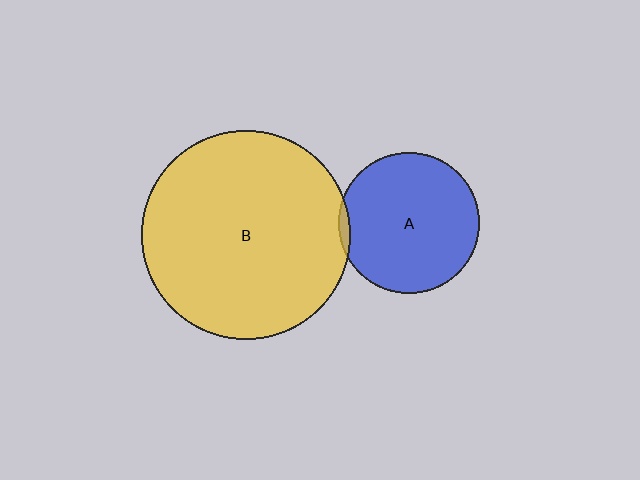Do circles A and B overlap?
Yes.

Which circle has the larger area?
Circle B (yellow).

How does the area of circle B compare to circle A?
Approximately 2.2 times.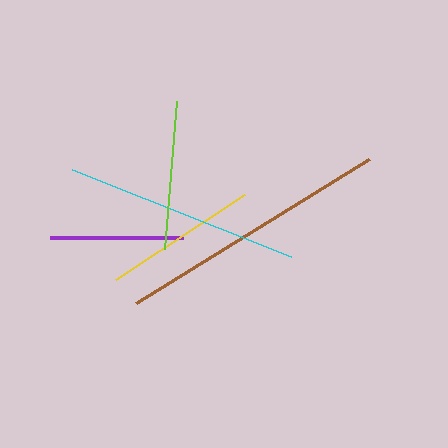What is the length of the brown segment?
The brown segment is approximately 274 pixels long.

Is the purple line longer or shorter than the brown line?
The brown line is longer than the purple line.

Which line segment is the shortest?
The purple line is the shortest at approximately 133 pixels.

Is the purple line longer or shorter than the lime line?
The lime line is longer than the purple line.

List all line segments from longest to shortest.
From longest to shortest: brown, cyan, yellow, lime, purple.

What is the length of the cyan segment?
The cyan segment is approximately 236 pixels long.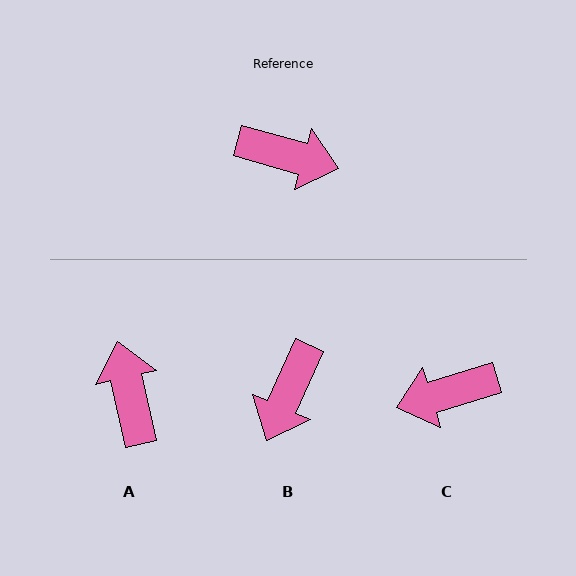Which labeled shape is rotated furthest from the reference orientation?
C, about 148 degrees away.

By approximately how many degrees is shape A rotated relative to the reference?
Approximately 119 degrees counter-clockwise.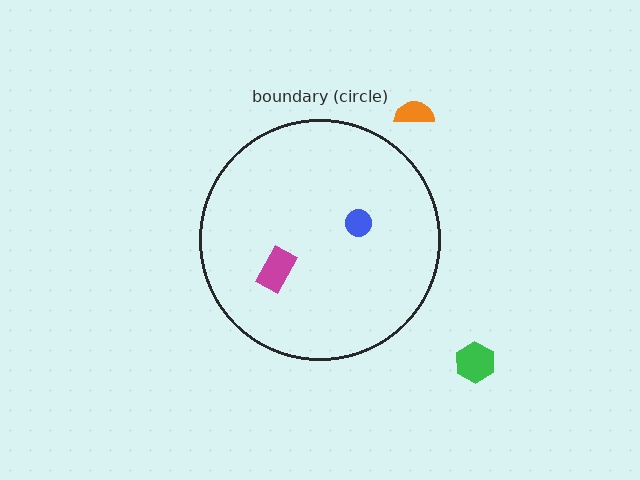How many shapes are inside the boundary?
2 inside, 2 outside.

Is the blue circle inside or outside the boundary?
Inside.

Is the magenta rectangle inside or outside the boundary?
Inside.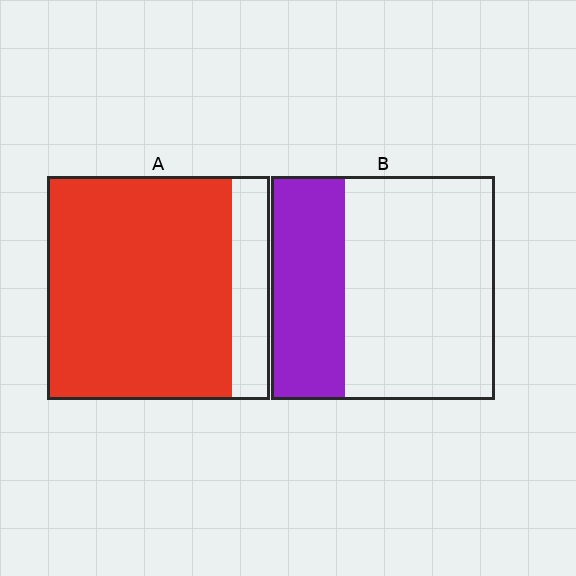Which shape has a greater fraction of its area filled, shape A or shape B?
Shape A.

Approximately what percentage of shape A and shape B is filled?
A is approximately 85% and B is approximately 35%.